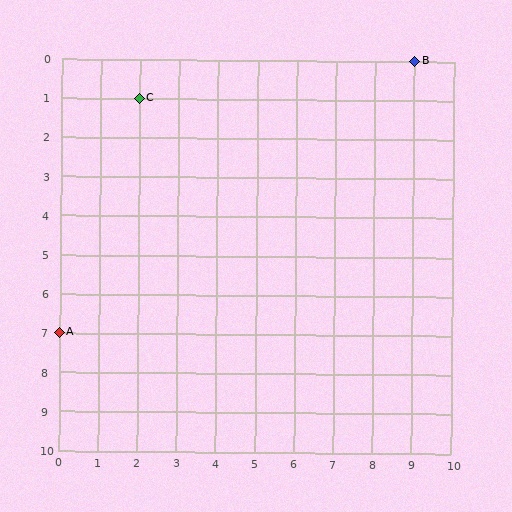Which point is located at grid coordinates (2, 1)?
Point C is at (2, 1).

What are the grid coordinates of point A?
Point A is at grid coordinates (0, 7).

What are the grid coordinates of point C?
Point C is at grid coordinates (2, 1).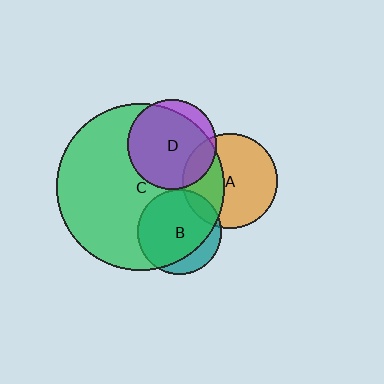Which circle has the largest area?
Circle C (green).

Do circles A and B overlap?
Yes.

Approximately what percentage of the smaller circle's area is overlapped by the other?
Approximately 10%.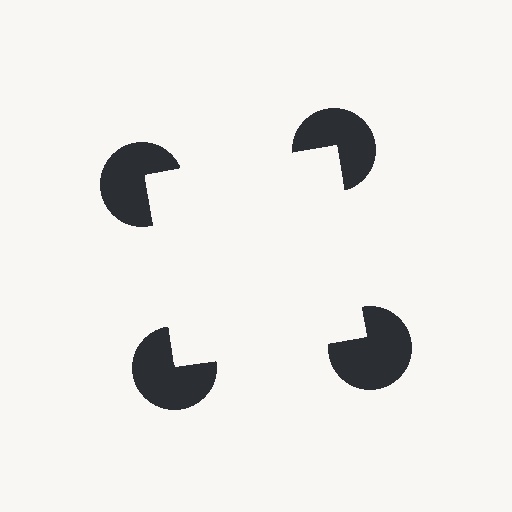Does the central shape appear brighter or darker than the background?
It typically appears slightly brighter than the background, even though no actual brightness change is drawn.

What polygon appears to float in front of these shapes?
An illusory square — its edges are inferred from the aligned wedge cuts in the pac-man discs, not physically drawn.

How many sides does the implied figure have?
4 sides.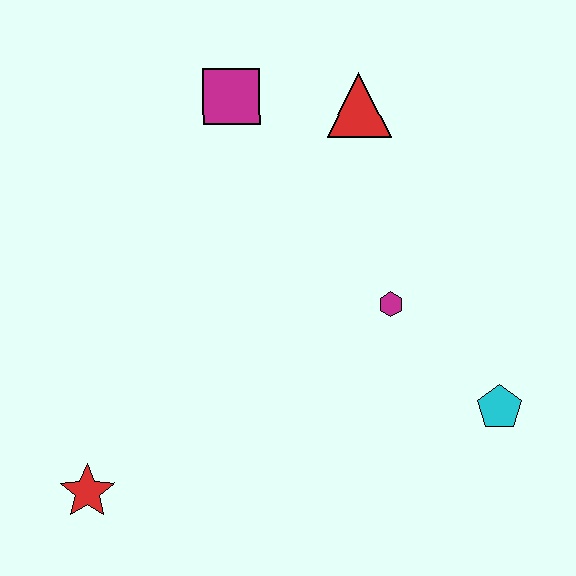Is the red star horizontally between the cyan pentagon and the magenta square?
No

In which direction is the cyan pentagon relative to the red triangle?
The cyan pentagon is below the red triangle.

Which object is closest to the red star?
The magenta hexagon is closest to the red star.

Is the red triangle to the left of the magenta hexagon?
Yes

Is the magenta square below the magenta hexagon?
No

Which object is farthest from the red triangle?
The red star is farthest from the red triangle.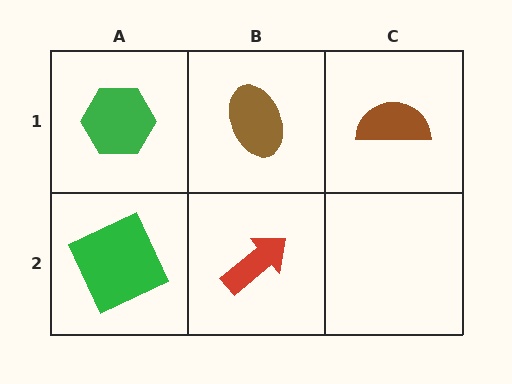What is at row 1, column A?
A green hexagon.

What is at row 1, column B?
A brown ellipse.